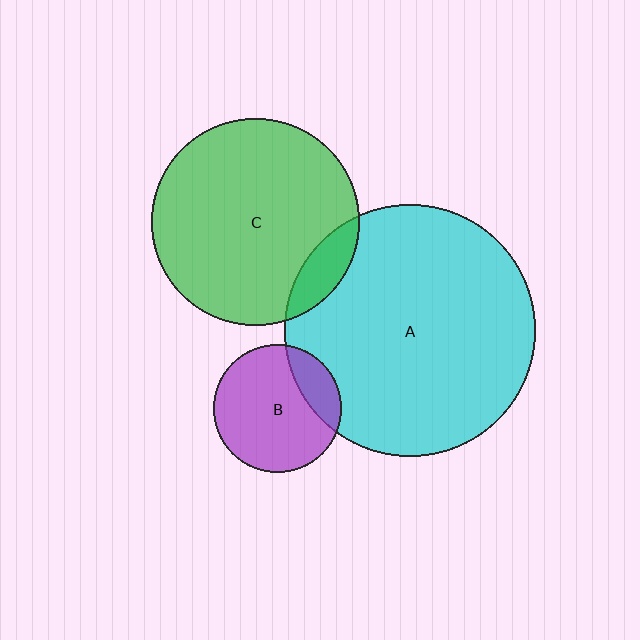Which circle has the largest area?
Circle A (cyan).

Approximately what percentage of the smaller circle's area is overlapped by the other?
Approximately 20%.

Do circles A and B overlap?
Yes.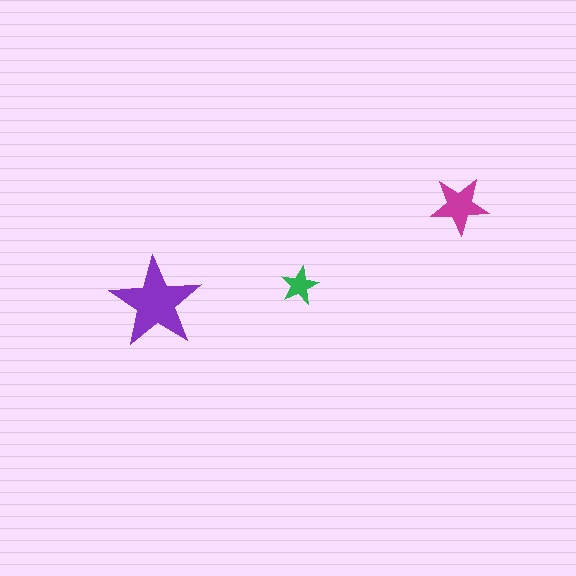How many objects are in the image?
There are 3 objects in the image.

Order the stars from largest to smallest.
the purple one, the magenta one, the green one.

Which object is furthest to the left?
The purple star is leftmost.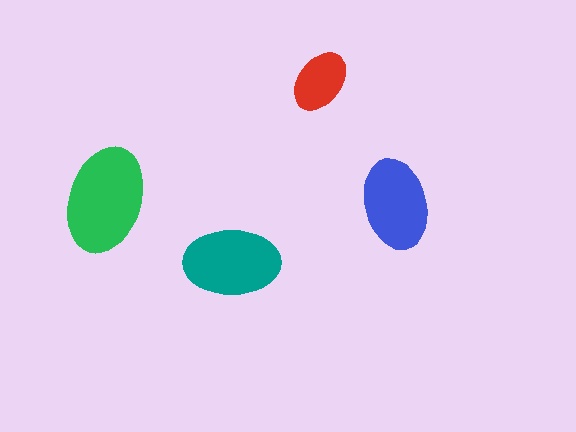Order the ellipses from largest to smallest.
the green one, the teal one, the blue one, the red one.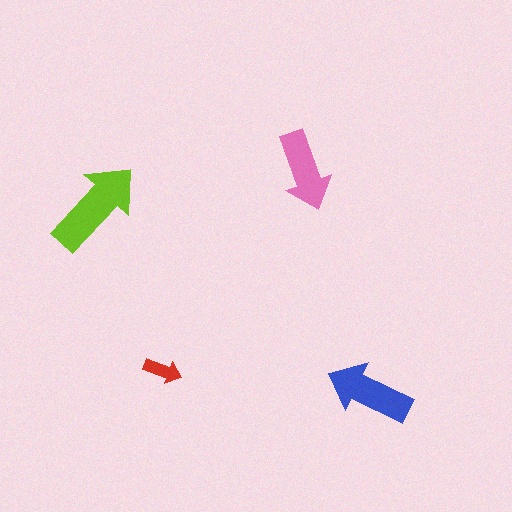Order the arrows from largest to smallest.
the lime one, the blue one, the pink one, the red one.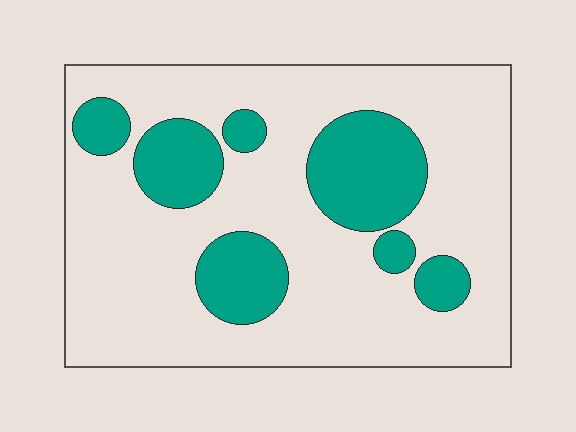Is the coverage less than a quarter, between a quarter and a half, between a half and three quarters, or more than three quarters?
Less than a quarter.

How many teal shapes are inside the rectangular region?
7.